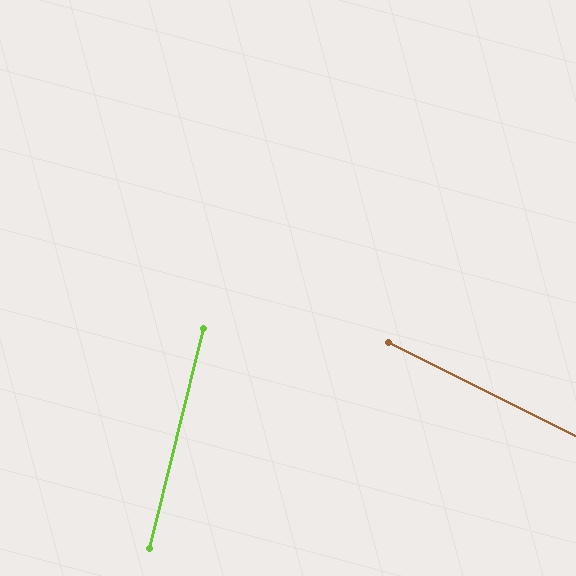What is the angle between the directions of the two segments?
Approximately 77 degrees.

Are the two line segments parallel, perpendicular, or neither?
Neither parallel nor perpendicular — they differ by about 77°.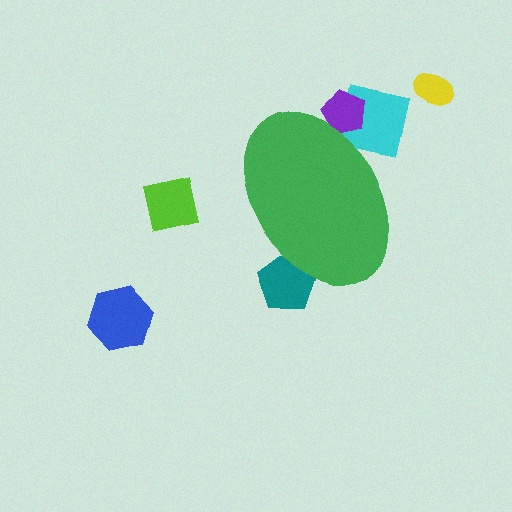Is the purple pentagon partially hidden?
Yes, the purple pentagon is partially hidden behind the green ellipse.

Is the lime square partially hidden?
No, the lime square is fully visible.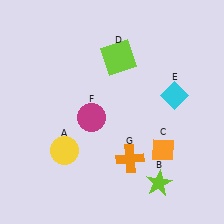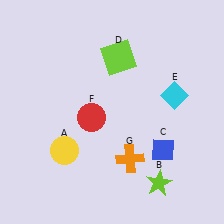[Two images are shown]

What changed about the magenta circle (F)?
In Image 1, F is magenta. In Image 2, it changed to red.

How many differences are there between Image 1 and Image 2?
There are 2 differences between the two images.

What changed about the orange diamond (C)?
In Image 1, C is orange. In Image 2, it changed to blue.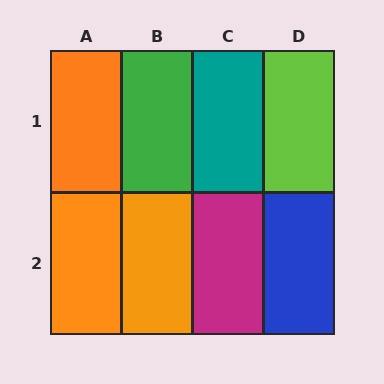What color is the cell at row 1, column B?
Green.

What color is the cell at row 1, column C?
Teal.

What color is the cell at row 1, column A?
Orange.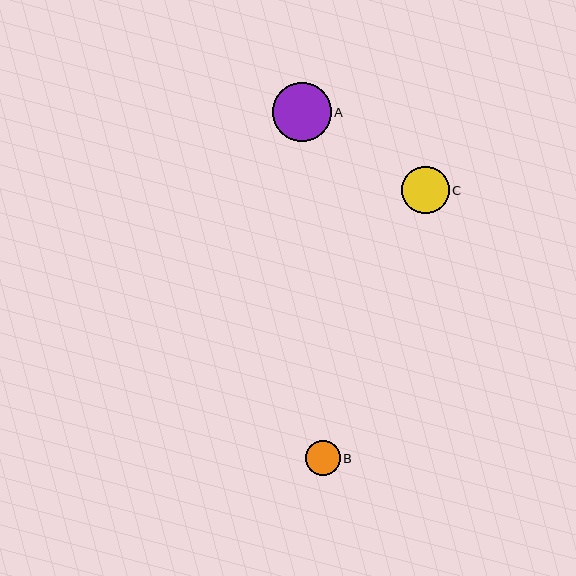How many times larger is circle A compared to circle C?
Circle A is approximately 1.2 times the size of circle C.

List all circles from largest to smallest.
From largest to smallest: A, C, B.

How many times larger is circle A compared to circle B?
Circle A is approximately 1.7 times the size of circle B.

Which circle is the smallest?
Circle B is the smallest with a size of approximately 35 pixels.